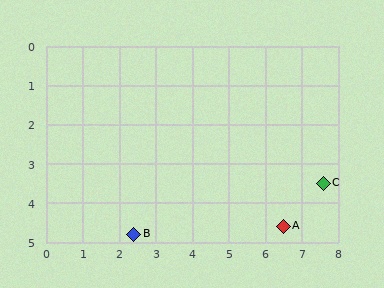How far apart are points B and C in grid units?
Points B and C are about 5.4 grid units apart.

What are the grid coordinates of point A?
Point A is at approximately (6.5, 4.6).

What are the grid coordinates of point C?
Point C is at approximately (7.6, 3.5).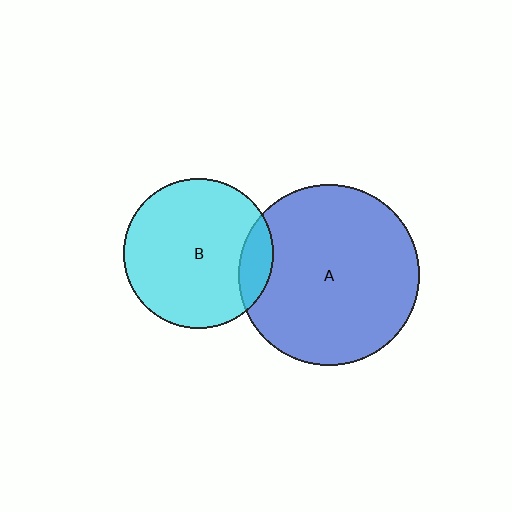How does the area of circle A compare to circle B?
Approximately 1.5 times.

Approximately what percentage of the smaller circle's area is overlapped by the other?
Approximately 15%.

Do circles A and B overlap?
Yes.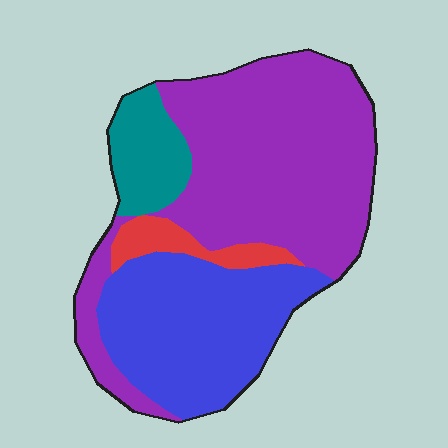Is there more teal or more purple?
Purple.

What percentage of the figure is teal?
Teal covers roughly 10% of the figure.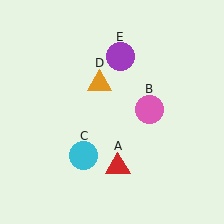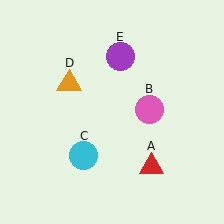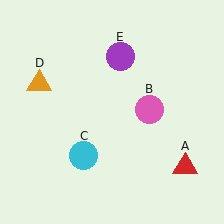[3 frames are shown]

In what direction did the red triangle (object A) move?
The red triangle (object A) moved right.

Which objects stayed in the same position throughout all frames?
Pink circle (object B) and cyan circle (object C) and purple circle (object E) remained stationary.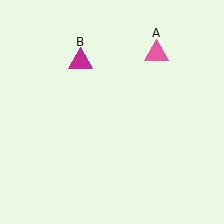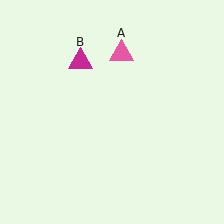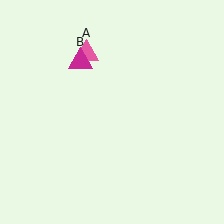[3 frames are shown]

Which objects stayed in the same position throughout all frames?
Magenta triangle (object B) remained stationary.